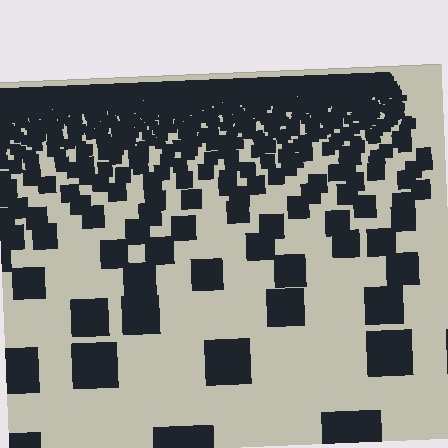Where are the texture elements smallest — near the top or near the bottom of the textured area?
Near the top.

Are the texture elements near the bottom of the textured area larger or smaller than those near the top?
Larger. Near the bottom, elements are closer to the viewer and appear at a bigger on-screen size.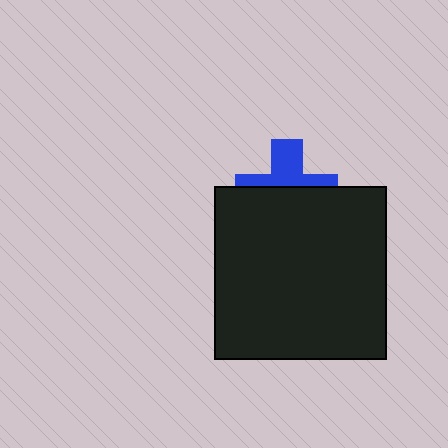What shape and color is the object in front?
The object in front is a black square.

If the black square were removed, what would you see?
You would see the complete blue cross.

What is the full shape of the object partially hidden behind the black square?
The partially hidden object is a blue cross.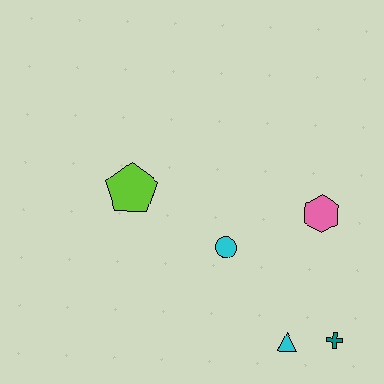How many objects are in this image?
There are 5 objects.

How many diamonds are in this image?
There are no diamonds.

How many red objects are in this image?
There are no red objects.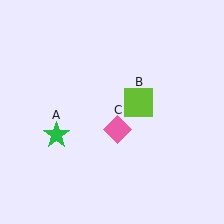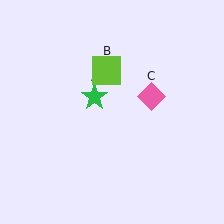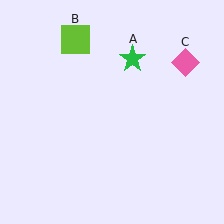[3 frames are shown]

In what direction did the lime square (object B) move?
The lime square (object B) moved up and to the left.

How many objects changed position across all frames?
3 objects changed position: green star (object A), lime square (object B), pink diamond (object C).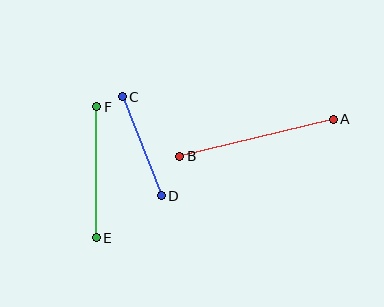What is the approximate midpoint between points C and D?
The midpoint is at approximately (142, 146) pixels.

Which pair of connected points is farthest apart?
Points A and B are farthest apart.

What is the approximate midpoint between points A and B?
The midpoint is at approximately (256, 138) pixels.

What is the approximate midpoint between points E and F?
The midpoint is at approximately (97, 172) pixels.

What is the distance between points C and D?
The distance is approximately 107 pixels.